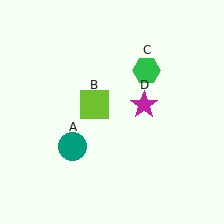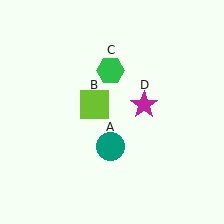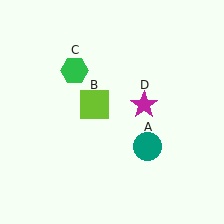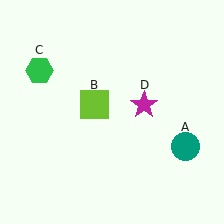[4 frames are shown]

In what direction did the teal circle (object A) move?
The teal circle (object A) moved right.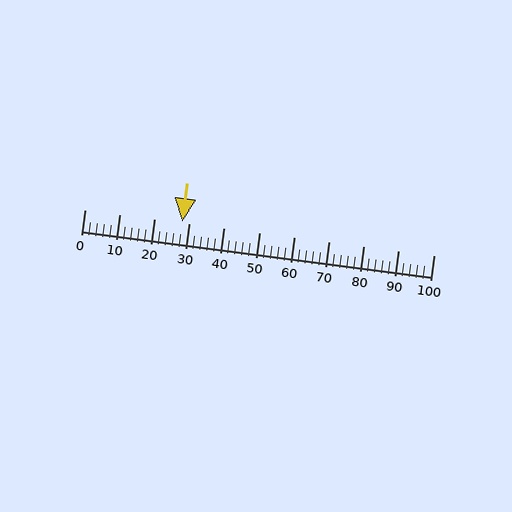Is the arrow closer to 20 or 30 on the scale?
The arrow is closer to 30.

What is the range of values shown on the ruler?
The ruler shows values from 0 to 100.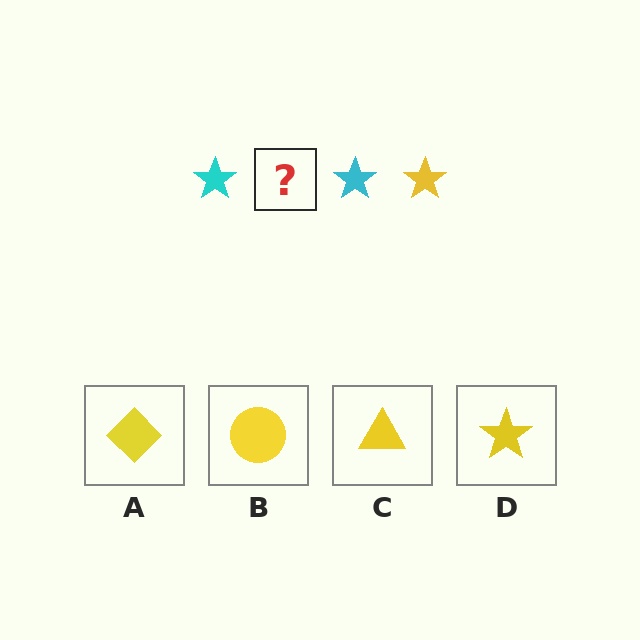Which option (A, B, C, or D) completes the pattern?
D.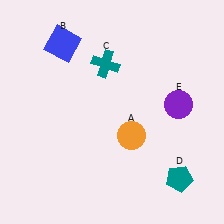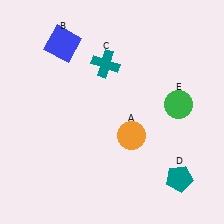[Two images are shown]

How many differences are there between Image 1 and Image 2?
There is 1 difference between the two images.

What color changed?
The circle (E) changed from purple in Image 1 to green in Image 2.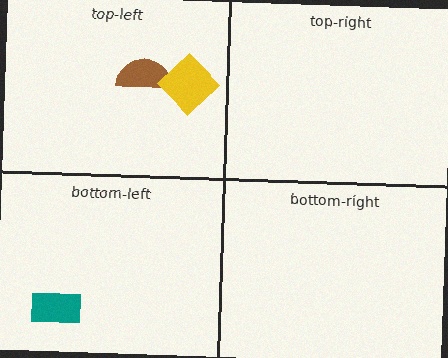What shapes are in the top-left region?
The brown semicircle, the yellow diamond.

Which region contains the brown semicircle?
The top-left region.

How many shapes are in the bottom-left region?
1.